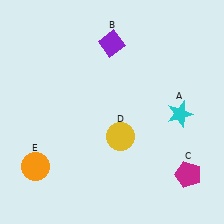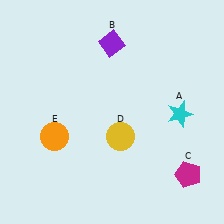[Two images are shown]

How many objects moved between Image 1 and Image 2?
1 object moved between the two images.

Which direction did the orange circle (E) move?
The orange circle (E) moved up.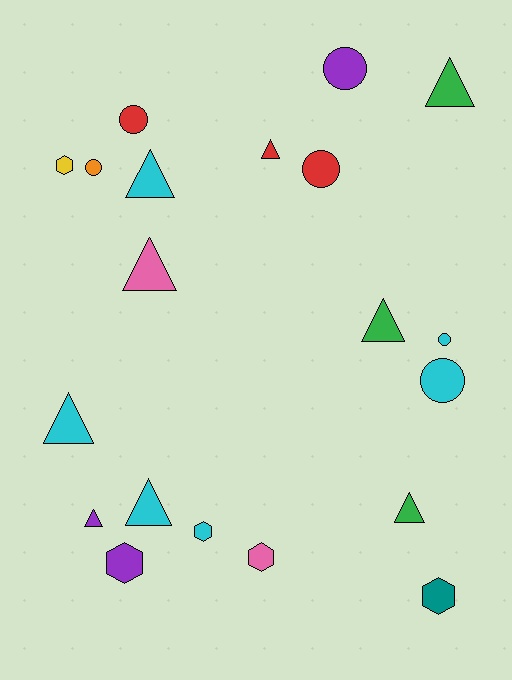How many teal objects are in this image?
There is 1 teal object.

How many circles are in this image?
There are 6 circles.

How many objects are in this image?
There are 20 objects.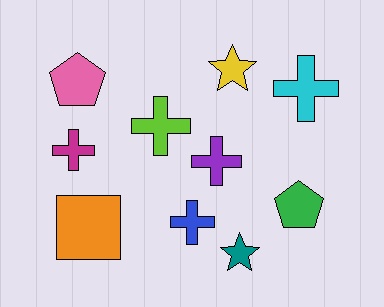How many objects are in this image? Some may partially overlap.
There are 10 objects.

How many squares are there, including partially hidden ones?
There is 1 square.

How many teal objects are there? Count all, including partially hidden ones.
There is 1 teal object.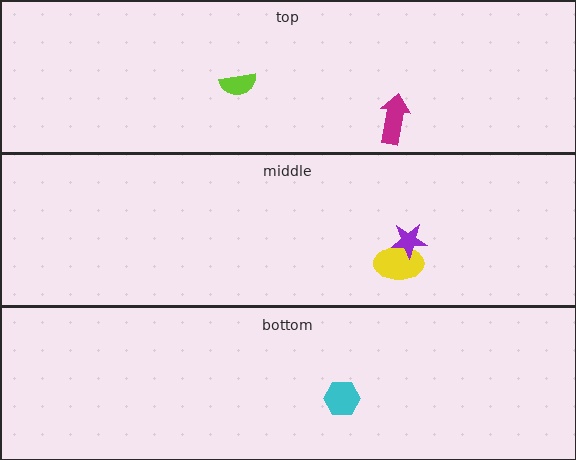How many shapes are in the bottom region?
1.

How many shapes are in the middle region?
2.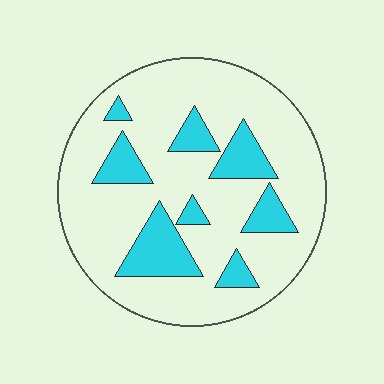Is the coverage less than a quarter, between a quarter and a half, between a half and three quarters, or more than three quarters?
Less than a quarter.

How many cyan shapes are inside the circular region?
8.